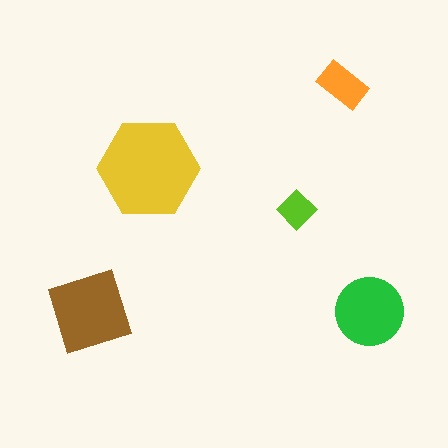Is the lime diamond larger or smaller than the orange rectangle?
Smaller.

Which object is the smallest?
The lime diamond.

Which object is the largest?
The yellow hexagon.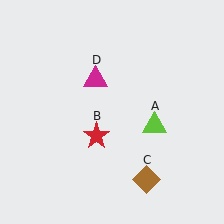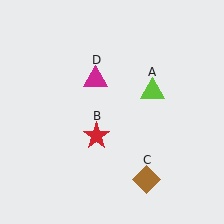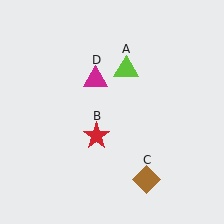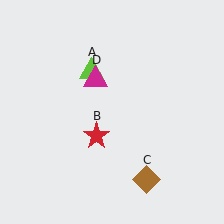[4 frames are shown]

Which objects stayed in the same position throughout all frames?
Red star (object B) and brown diamond (object C) and magenta triangle (object D) remained stationary.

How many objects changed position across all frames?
1 object changed position: lime triangle (object A).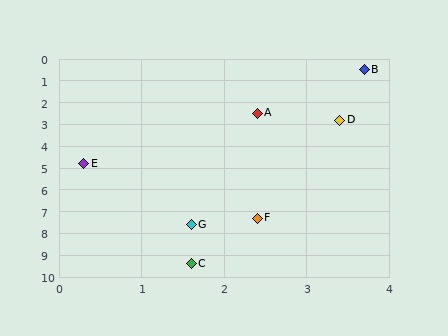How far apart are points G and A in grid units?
Points G and A are about 5.2 grid units apart.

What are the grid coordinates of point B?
Point B is at approximately (3.7, 0.5).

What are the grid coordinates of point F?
Point F is at approximately (2.4, 7.3).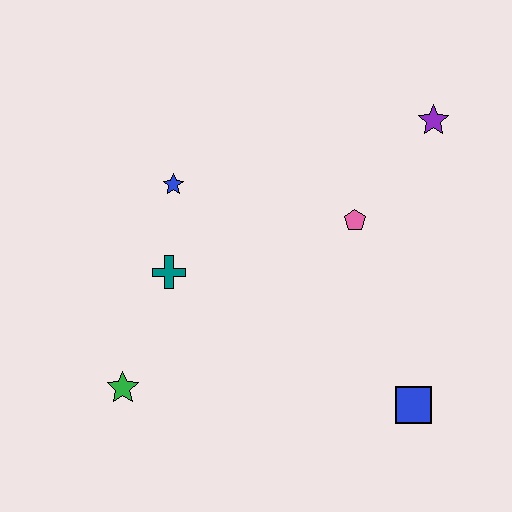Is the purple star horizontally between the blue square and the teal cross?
No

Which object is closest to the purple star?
The pink pentagon is closest to the purple star.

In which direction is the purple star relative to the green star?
The purple star is to the right of the green star.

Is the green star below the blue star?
Yes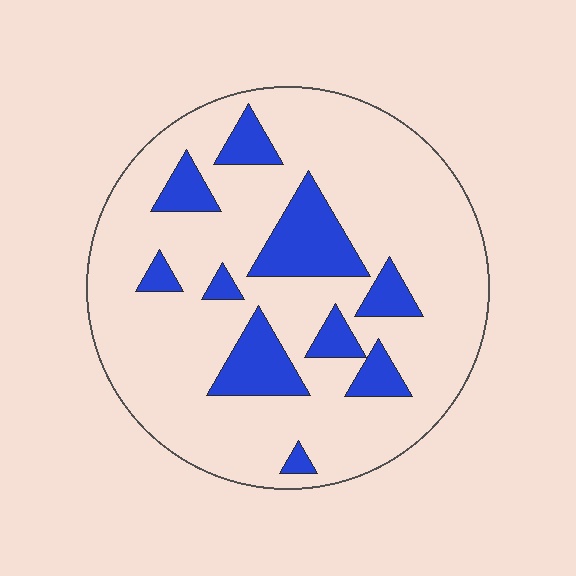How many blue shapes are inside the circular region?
10.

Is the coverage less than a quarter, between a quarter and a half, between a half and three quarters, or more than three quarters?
Less than a quarter.